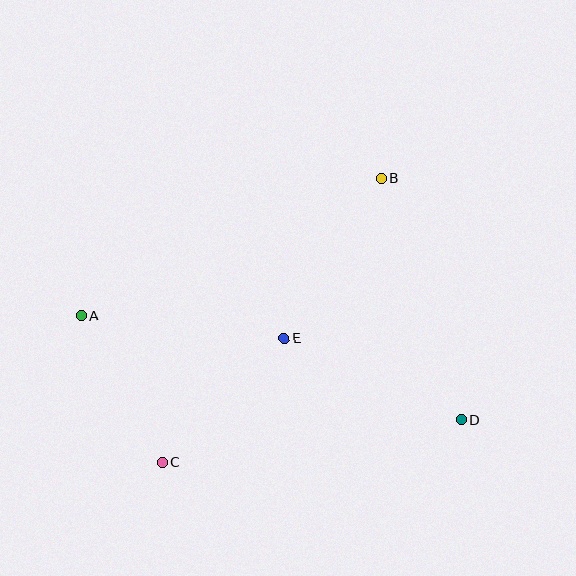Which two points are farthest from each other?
Points A and D are farthest from each other.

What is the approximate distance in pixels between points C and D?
The distance between C and D is approximately 302 pixels.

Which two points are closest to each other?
Points A and C are closest to each other.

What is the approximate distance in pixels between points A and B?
The distance between A and B is approximately 330 pixels.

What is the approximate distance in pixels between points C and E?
The distance between C and E is approximately 174 pixels.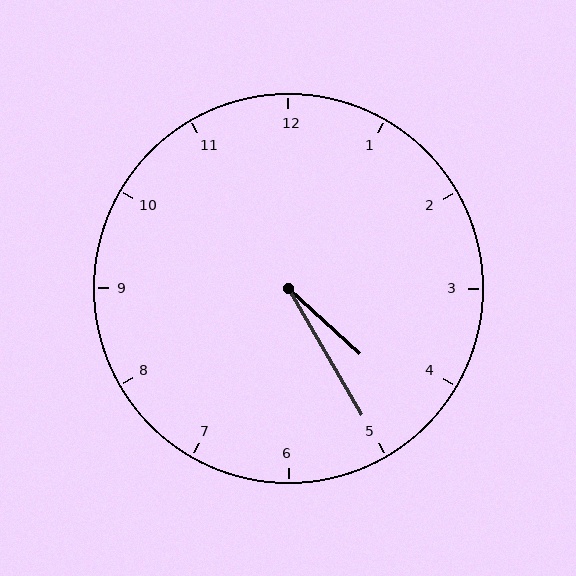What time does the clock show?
4:25.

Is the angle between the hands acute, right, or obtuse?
It is acute.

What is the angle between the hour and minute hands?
Approximately 18 degrees.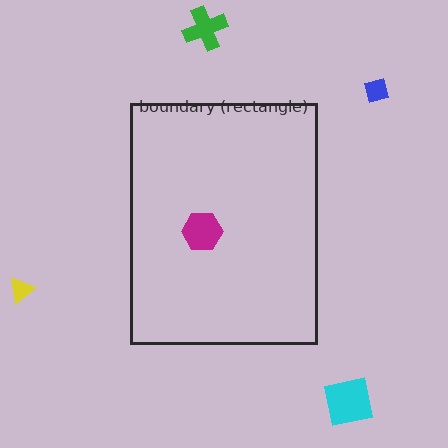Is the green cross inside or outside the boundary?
Outside.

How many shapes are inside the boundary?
1 inside, 4 outside.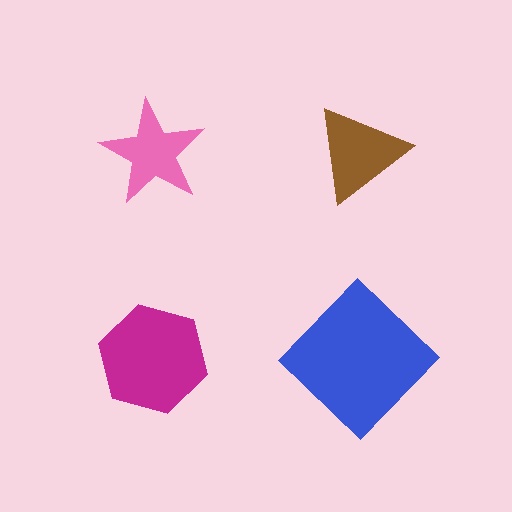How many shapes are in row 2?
2 shapes.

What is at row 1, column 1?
A pink star.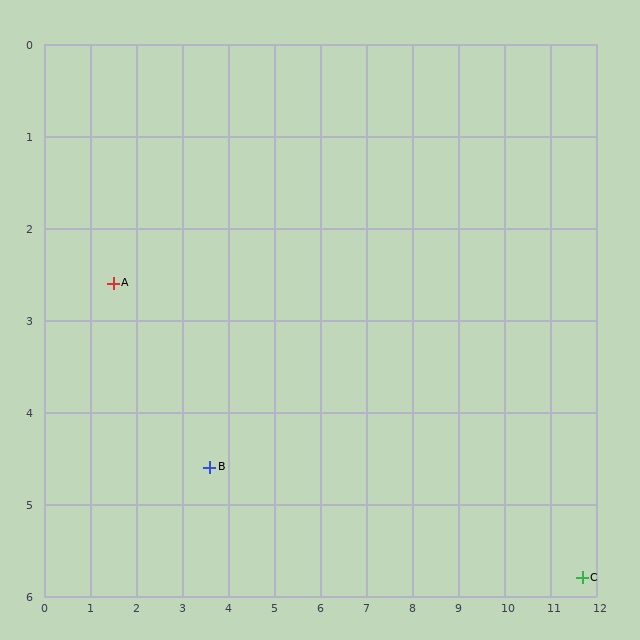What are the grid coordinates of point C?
Point C is at approximately (11.7, 5.8).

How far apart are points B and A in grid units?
Points B and A are about 2.9 grid units apart.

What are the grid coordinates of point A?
Point A is at approximately (1.5, 2.6).